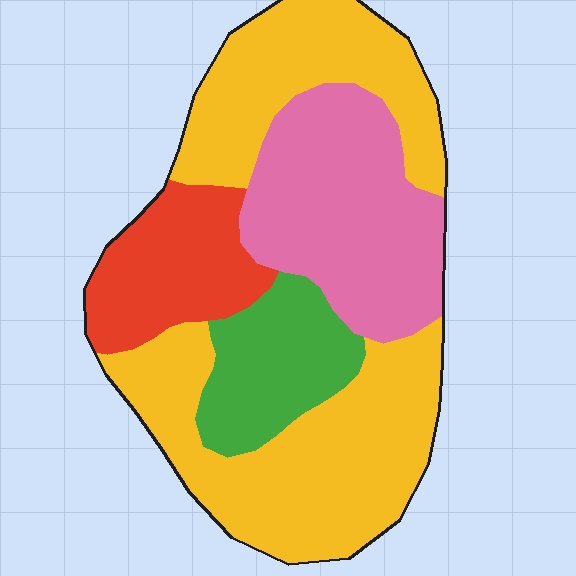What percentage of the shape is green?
Green takes up less than a sixth of the shape.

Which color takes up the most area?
Yellow, at roughly 50%.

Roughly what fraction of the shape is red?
Red covers roughly 15% of the shape.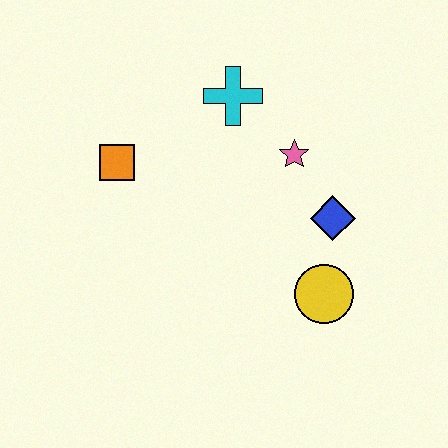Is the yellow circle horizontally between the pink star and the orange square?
No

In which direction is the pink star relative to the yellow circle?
The pink star is above the yellow circle.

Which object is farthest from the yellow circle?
The orange square is farthest from the yellow circle.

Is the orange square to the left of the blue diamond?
Yes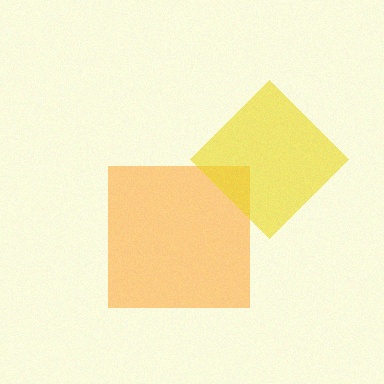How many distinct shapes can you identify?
There are 2 distinct shapes: an orange square, a yellow diamond.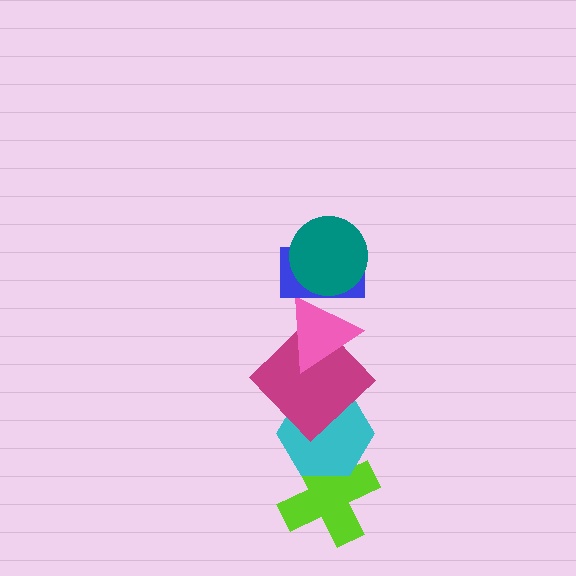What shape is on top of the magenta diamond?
The pink triangle is on top of the magenta diamond.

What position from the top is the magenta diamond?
The magenta diamond is 4th from the top.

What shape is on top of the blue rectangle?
The teal circle is on top of the blue rectangle.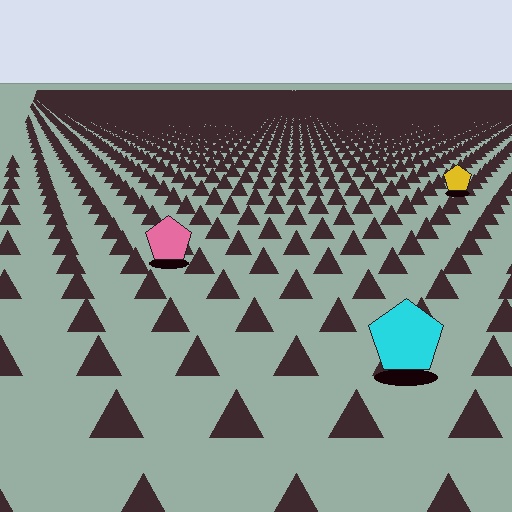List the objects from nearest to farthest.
From nearest to farthest: the cyan pentagon, the pink pentagon, the yellow pentagon.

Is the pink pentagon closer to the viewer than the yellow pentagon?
Yes. The pink pentagon is closer — you can tell from the texture gradient: the ground texture is coarser near it.